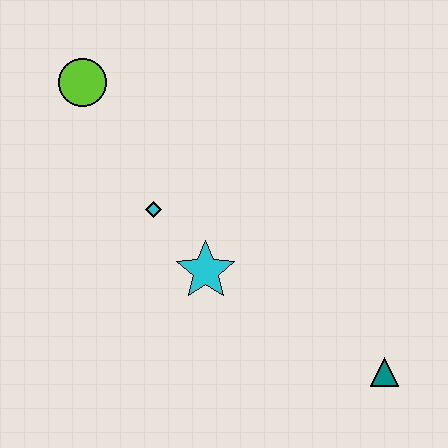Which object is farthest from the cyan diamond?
The teal triangle is farthest from the cyan diamond.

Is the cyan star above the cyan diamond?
No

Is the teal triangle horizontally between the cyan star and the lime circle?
No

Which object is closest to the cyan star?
The cyan diamond is closest to the cyan star.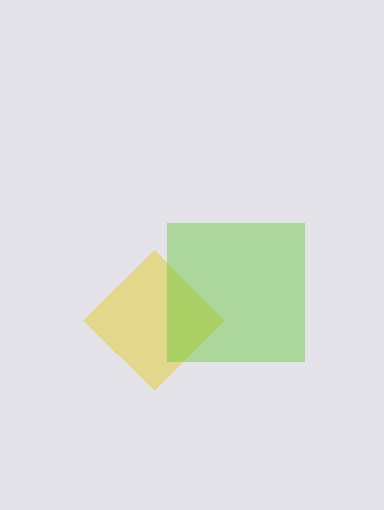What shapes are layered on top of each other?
The layered shapes are: a yellow diamond, a lime square.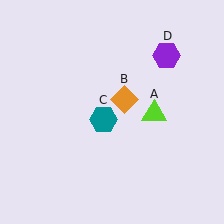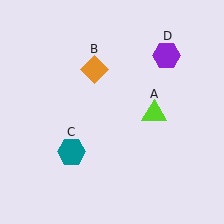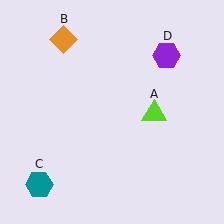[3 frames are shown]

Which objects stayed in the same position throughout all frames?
Lime triangle (object A) and purple hexagon (object D) remained stationary.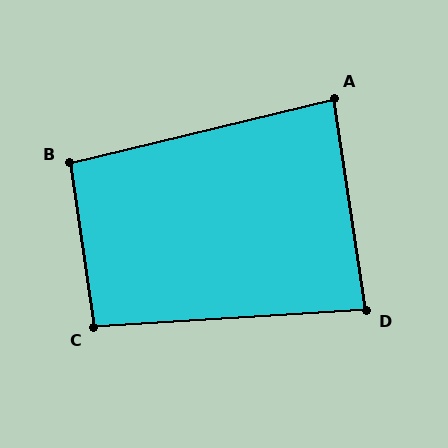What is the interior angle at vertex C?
Approximately 95 degrees (approximately right).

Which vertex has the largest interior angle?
B, at approximately 95 degrees.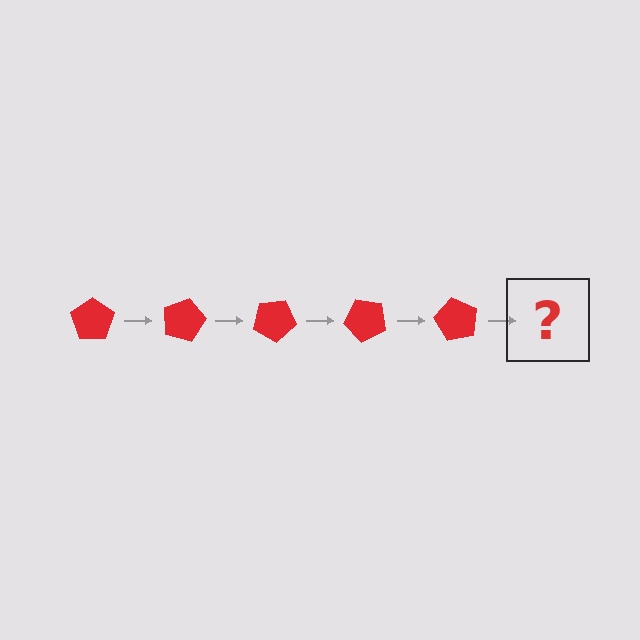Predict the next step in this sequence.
The next step is a red pentagon rotated 75 degrees.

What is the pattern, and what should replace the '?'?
The pattern is that the pentagon rotates 15 degrees each step. The '?' should be a red pentagon rotated 75 degrees.